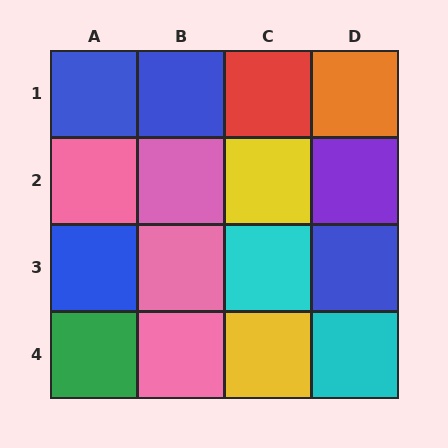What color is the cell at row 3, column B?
Pink.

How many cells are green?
1 cell is green.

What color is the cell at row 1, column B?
Blue.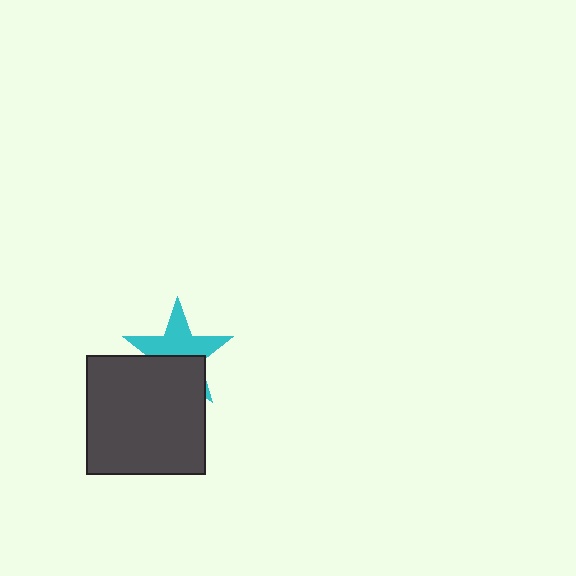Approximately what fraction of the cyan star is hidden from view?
Roughly 43% of the cyan star is hidden behind the dark gray square.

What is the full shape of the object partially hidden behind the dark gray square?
The partially hidden object is a cyan star.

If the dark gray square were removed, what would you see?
You would see the complete cyan star.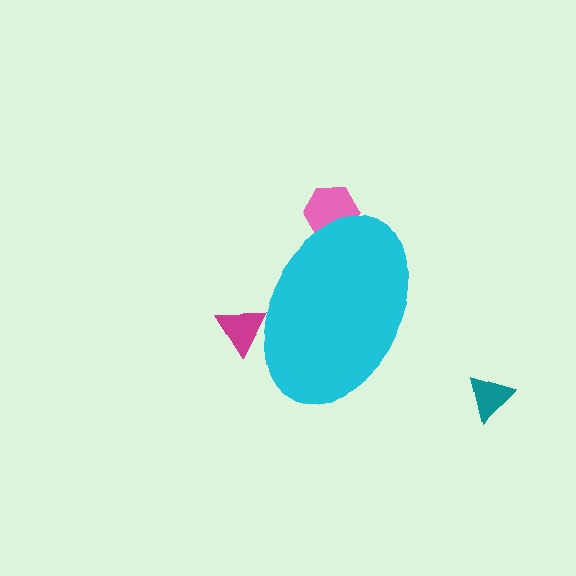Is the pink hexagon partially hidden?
Yes, the pink hexagon is partially hidden behind the cyan ellipse.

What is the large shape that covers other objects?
A cyan ellipse.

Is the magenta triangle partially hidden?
Yes, the magenta triangle is partially hidden behind the cyan ellipse.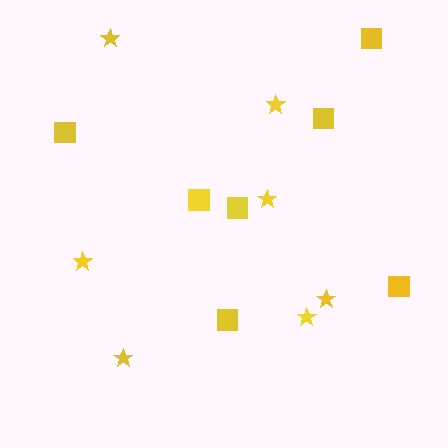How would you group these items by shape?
There are 2 groups: one group of stars (7) and one group of squares (7).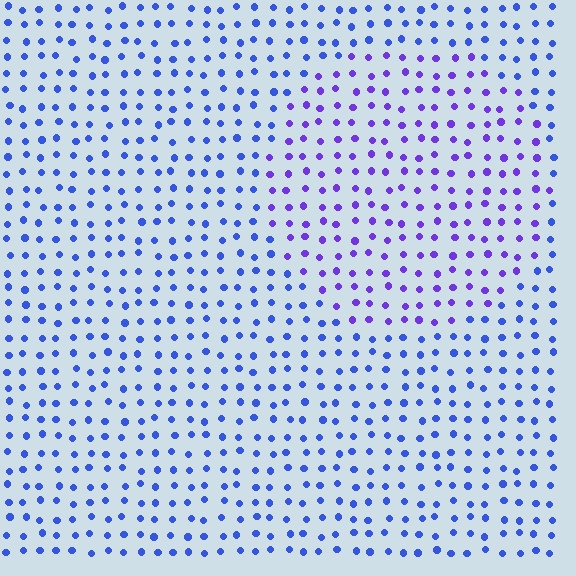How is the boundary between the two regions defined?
The boundary is defined purely by a slight shift in hue (about 33 degrees). Spacing, size, and orientation are identical on both sides.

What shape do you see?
I see a circle.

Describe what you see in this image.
The image is filled with small blue elements in a uniform arrangement. A circle-shaped region is visible where the elements are tinted to a slightly different hue, forming a subtle color boundary.